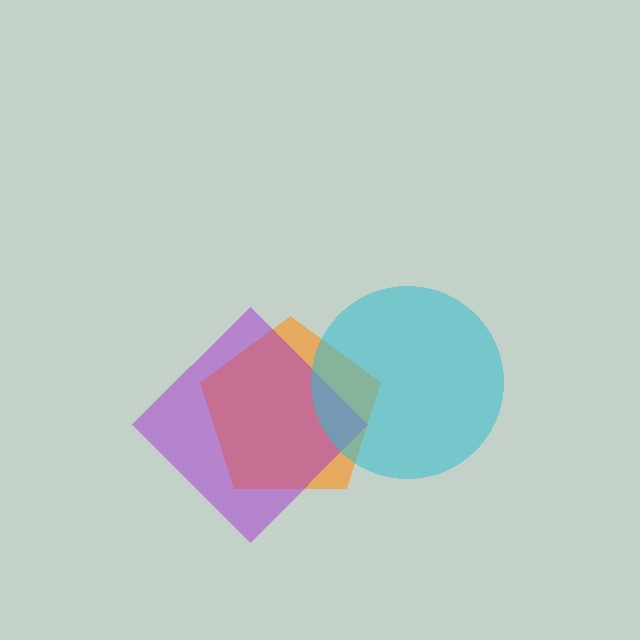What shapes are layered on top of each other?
The layered shapes are: an orange pentagon, a purple diamond, a cyan circle.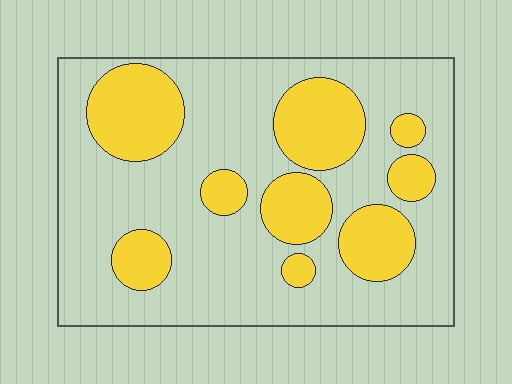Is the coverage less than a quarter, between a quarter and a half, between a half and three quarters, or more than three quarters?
Between a quarter and a half.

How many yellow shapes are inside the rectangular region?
9.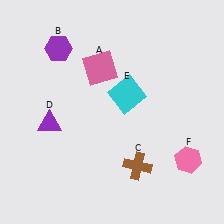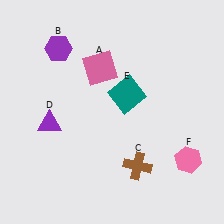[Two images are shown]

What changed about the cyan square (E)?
In Image 1, E is cyan. In Image 2, it changed to teal.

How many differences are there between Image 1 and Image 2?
There is 1 difference between the two images.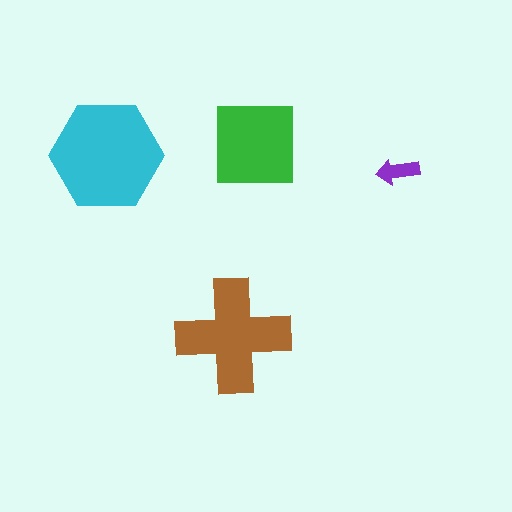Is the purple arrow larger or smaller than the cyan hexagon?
Smaller.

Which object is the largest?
The cyan hexagon.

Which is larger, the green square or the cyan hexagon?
The cyan hexagon.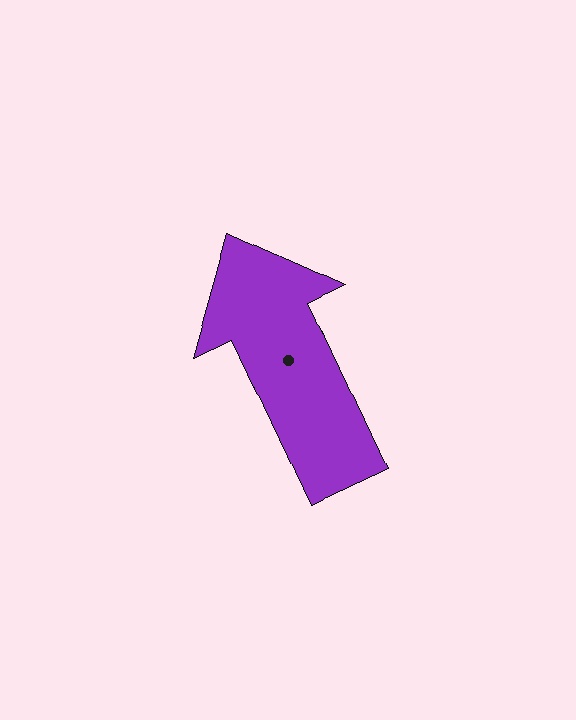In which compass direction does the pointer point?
Northwest.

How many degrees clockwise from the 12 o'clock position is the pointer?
Approximately 335 degrees.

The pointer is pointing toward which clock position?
Roughly 11 o'clock.